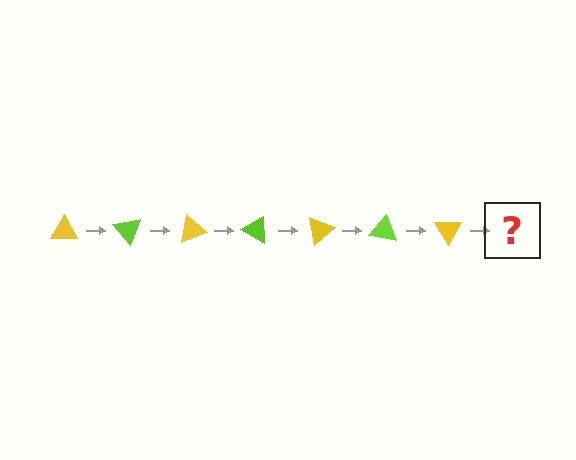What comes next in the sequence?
The next element should be a lime triangle, rotated 350 degrees from the start.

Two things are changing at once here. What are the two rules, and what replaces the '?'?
The two rules are that it rotates 50 degrees each step and the color cycles through yellow and lime. The '?' should be a lime triangle, rotated 350 degrees from the start.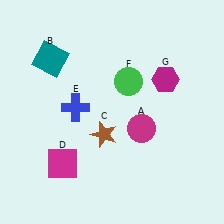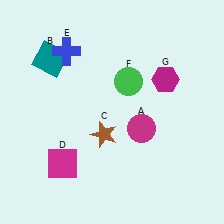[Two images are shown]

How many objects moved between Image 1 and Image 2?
1 object moved between the two images.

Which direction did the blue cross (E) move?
The blue cross (E) moved up.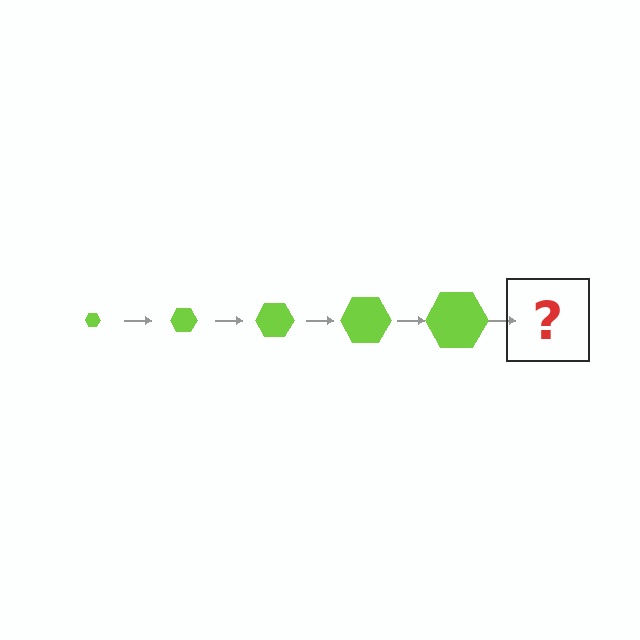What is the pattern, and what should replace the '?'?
The pattern is that the hexagon gets progressively larger each step. The '?' should be a lime hexagon, larger than the previous one.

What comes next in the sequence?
The next element should be a lime hexagon, larger than the previous one.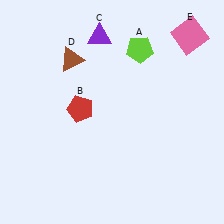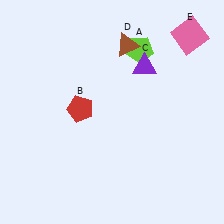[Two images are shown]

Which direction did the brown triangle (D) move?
The brown triangle (D) moved right.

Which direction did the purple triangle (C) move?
The purple triangle (C) moved right.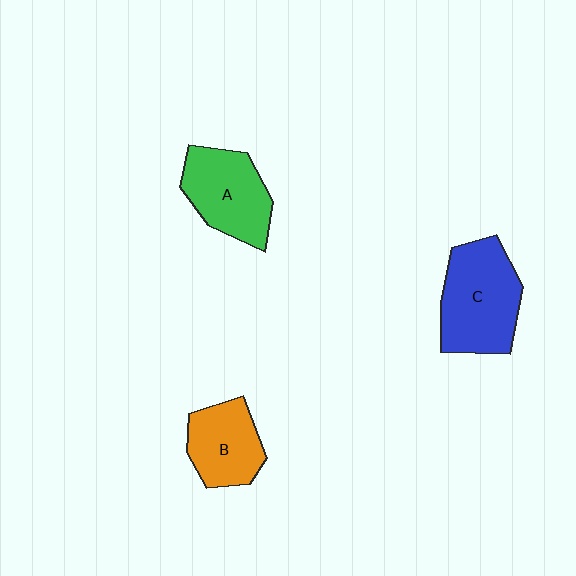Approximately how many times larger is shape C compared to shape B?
Approximately 1.5 times.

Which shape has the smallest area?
Shape B (orange).